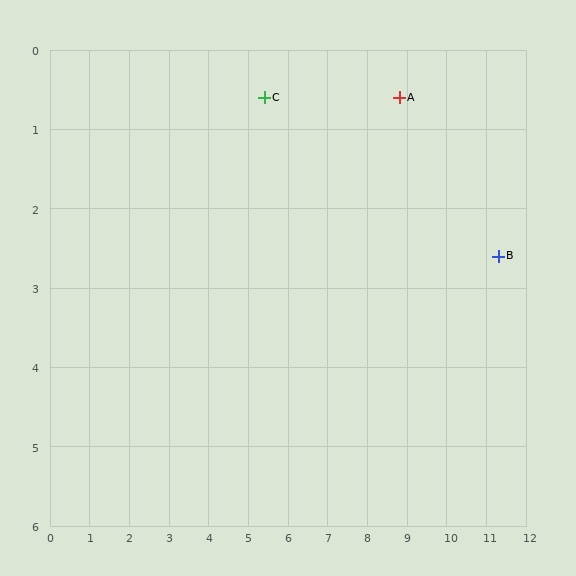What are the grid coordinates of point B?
Point B is at approximately (11.3, 2.6).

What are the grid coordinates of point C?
Point C is at approximately (5.4, 0.6).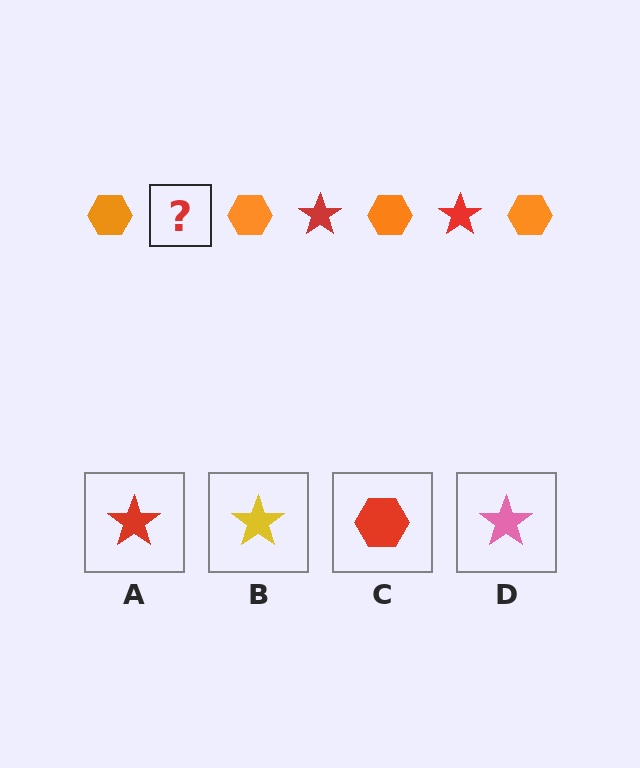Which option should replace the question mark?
Option A.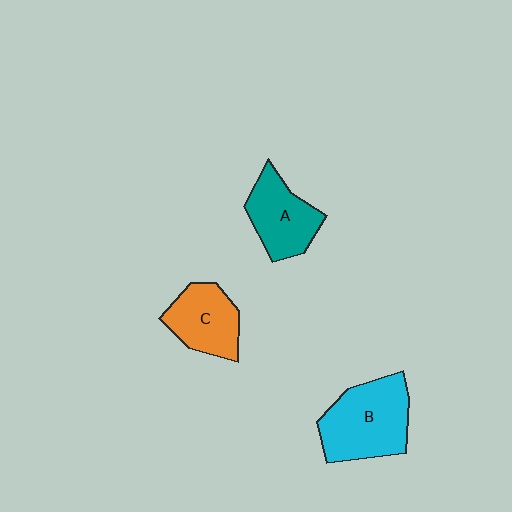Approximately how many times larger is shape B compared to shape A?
Approximately 1.4 times.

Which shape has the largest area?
Shape B (cyan).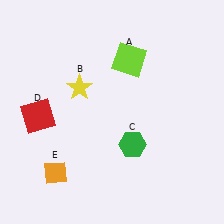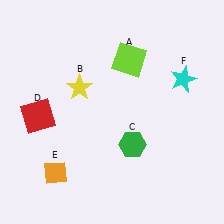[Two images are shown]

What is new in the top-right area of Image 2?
A cyan star (F) was added in the top-right area of Image 2.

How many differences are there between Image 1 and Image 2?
There is 1 difference between the two images.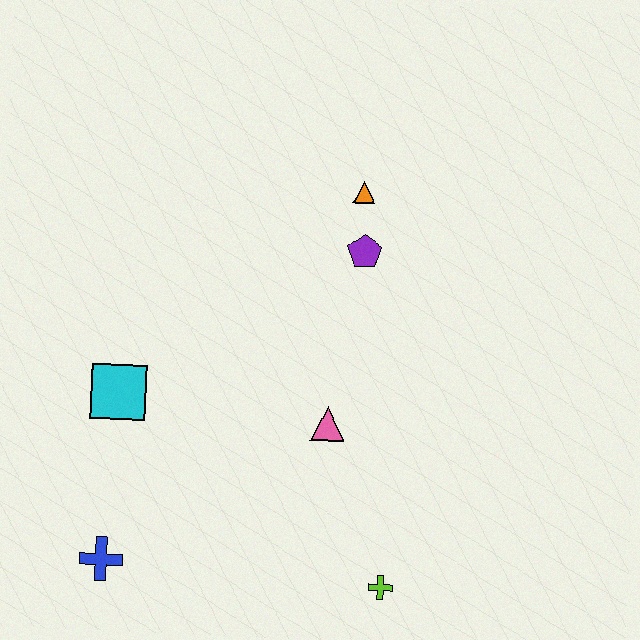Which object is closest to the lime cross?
The pink triangle is closest to the lime cross.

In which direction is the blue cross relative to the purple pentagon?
The blue cross is below the purple pentagon.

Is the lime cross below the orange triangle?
Yes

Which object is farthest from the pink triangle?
The blue cross is farthest from the pink triangle.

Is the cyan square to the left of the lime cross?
Yes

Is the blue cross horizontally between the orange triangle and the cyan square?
No